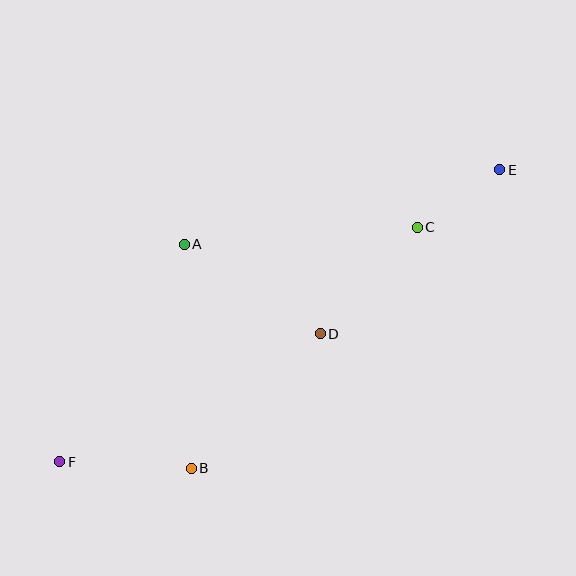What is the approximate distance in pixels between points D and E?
The distance between D and E is approximately 243 pixels.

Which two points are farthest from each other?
Points E and F are farthest from each other.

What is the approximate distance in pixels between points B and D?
The distance between B and D is approximately 186 pixels.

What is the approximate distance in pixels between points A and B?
The distance between A and B is approximately 224 pixels.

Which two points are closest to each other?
Points C and E are closest to each other.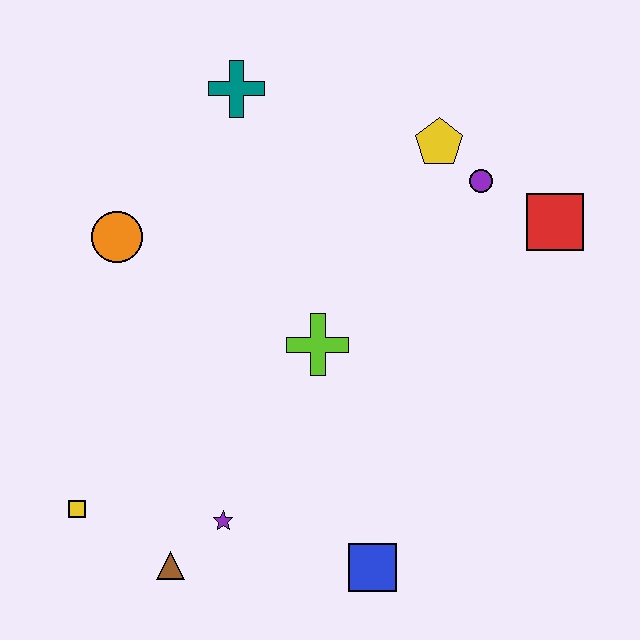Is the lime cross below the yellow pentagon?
Yes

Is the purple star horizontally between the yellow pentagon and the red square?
No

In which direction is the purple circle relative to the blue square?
The purple circle is above the blue square.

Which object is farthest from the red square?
The yellow square is farthest from the red square.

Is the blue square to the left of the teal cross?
No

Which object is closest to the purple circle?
The yellow pentagon is closest to the purple circle.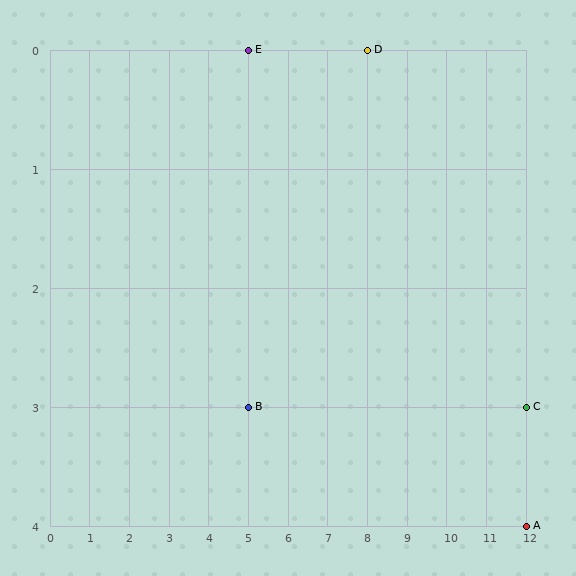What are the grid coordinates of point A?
Point A is at grid coordinates (12, 4).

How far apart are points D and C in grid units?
Points D and C are 4 columns and 3 rows apart (about 5.0 grid units diagonally).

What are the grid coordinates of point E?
Point E is at grid coordinates (5, 0).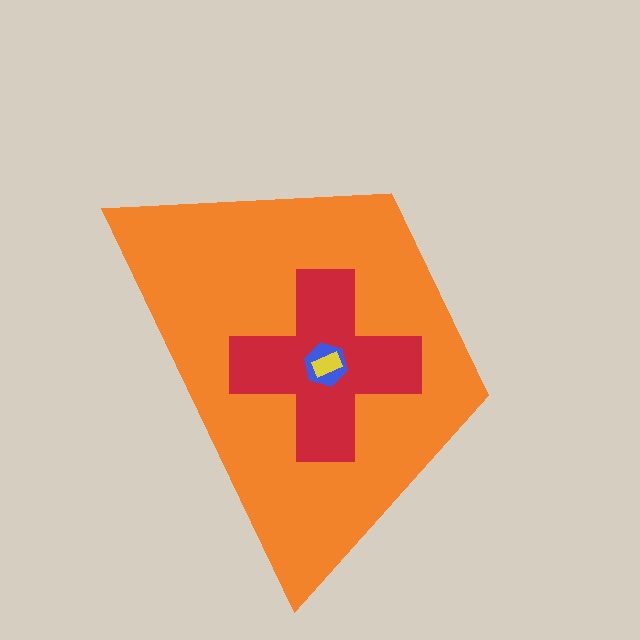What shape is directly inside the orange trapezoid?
The red cross.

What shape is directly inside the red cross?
The blue hexagon.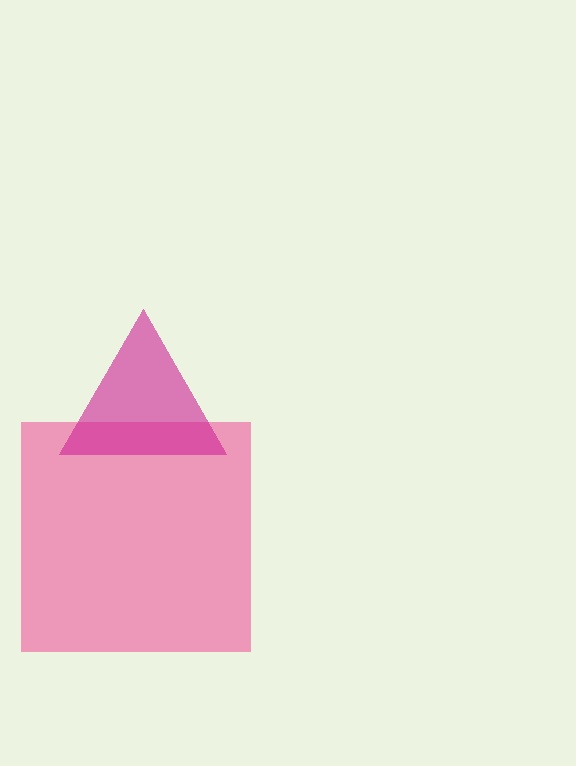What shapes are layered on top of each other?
The layered shapes are: a pink square, a magenta triangle.